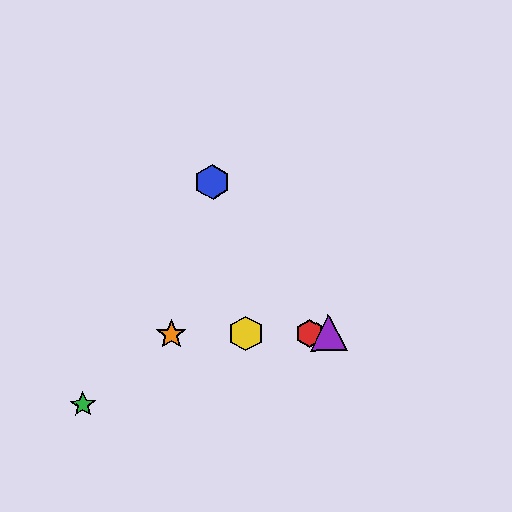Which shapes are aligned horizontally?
The red hexagon, the yellow hexagon, the purple triangle, the orange star are aligned horizontally.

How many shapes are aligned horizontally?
4 shapes (the red hexagon, the yellow hexagon, the purple triangle, the orange star) are aligned horizontally.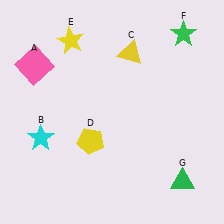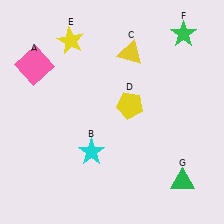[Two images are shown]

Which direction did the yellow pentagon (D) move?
The yellow pentagon (D) moved right.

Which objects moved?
The objects that moved are: the cyan star (B), the yellow pentagon (D).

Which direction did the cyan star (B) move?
The cyan star (B) moved right.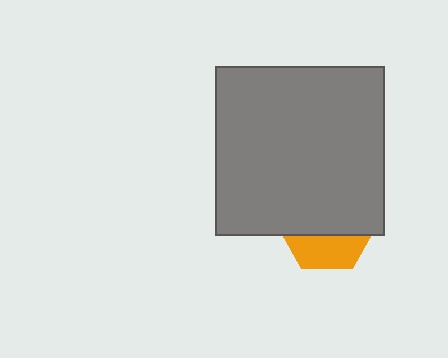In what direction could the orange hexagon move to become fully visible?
The orange hexagon could move down. That would shift it out from behind the gray square entirely.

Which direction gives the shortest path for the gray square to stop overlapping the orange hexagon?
Moving up gives the shortest separation.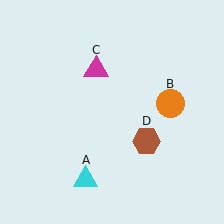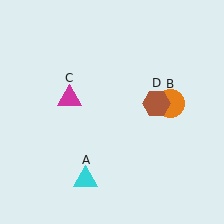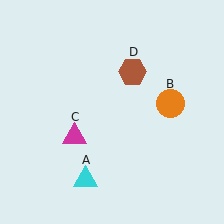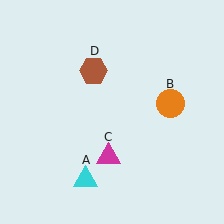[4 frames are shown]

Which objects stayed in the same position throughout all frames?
Cyan triangle (object A) and orange circle (object B) remained stationary.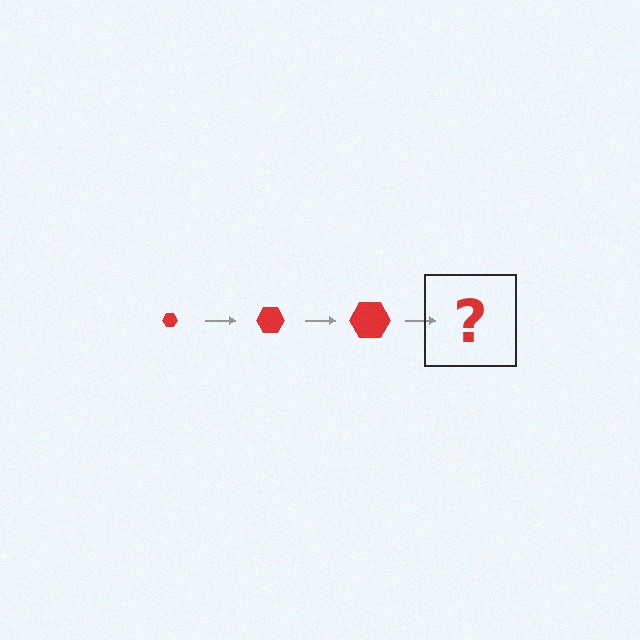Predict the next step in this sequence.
The next step is a red hexagon, larger than the previous one.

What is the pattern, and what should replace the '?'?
The pattern is that the hexagon gets progressively larger each step. The '?' should be a red hexagon, larger than the previous one.